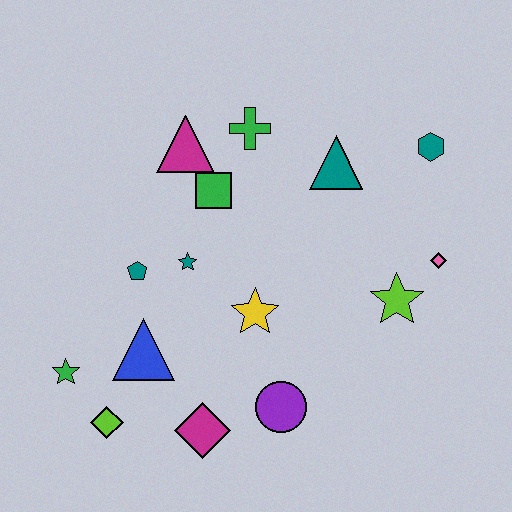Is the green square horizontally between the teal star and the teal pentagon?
No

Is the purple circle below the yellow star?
Yes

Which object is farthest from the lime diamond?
The teal hexagon is farthest from the lime diamond.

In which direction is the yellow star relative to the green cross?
The yellow star is below the green cross.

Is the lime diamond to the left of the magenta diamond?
Yes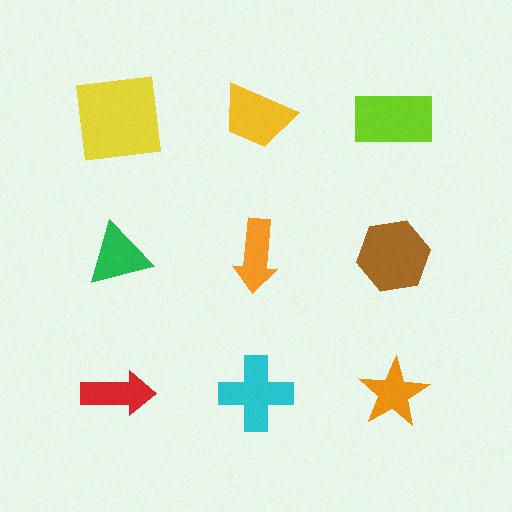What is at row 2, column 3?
A brown hexagon.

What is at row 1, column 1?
A yellow square.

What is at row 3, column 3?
An orange star.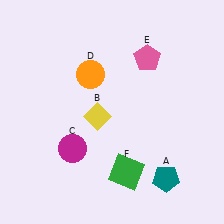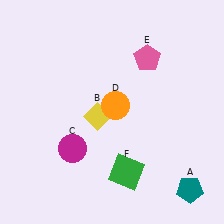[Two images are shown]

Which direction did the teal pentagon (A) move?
The teal pentagon (A) moved right.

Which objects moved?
The objects that moved are: the teal pentagon (A), the orange circle (D).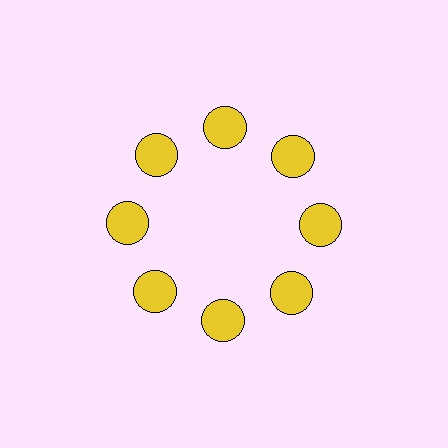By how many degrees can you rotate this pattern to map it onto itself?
The pattern maps onto itself every 45 degrees of rotation.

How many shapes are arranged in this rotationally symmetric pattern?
There are 8 shapes, arranged in 8 groups of 1.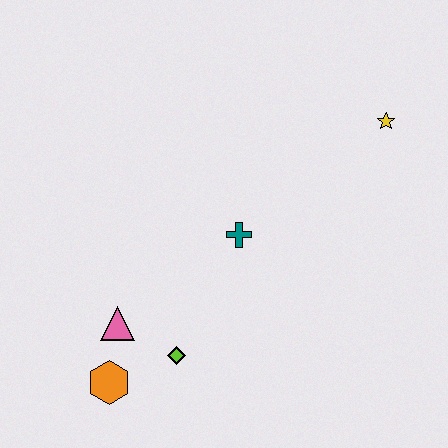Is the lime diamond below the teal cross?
Yes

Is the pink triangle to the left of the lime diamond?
Yes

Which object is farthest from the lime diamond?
The yellow star is farthest from the lime diamond.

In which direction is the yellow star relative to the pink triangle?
The yellow star is to the right of the pink triangle.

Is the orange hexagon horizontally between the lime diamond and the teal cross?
No